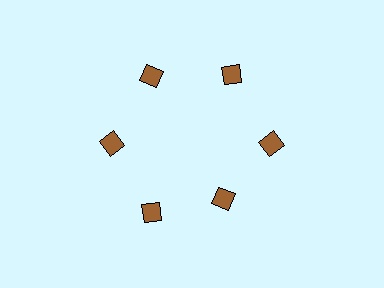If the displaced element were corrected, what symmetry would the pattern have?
It would have 6-fold rotational symmetry — the pattern would map onto itself every 60 degrees.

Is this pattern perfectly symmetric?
No. The 6 brown diamonds are arranged in a ring, but one element near the 5 o'clock position is pulled inward toward the center, breaking the 6-fold rotational symmetry.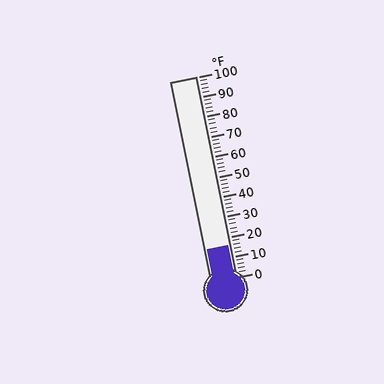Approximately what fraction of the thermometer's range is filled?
The thermometer is filled to approximately 15% of its range.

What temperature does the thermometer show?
The thermometer shows approximately 16°F.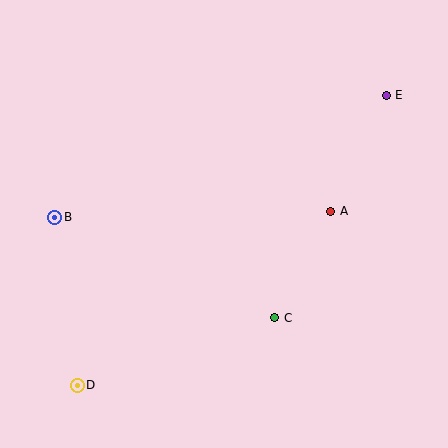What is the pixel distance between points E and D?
The distance between E and D is 424 pixels.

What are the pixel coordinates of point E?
Point E is at (386, 95).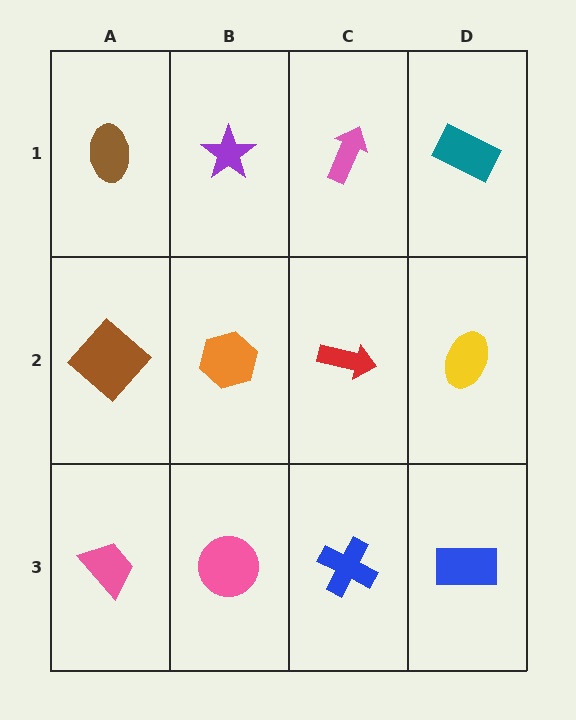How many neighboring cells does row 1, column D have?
2.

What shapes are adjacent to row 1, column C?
A red arrow (row 2, column C), a purple star (row 1, column B), a teal rectangle (row 1, column D).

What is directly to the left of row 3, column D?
A blue cross.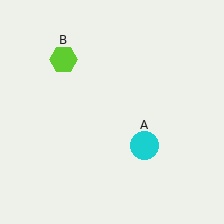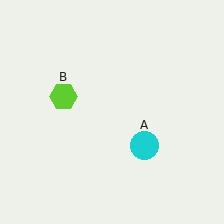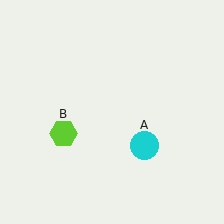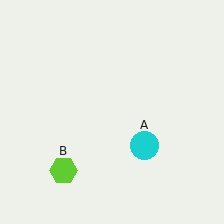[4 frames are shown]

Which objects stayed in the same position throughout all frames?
Cyan circle (object A) remained stationary.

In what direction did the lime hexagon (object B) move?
The lime hexagon (object B) moved down.